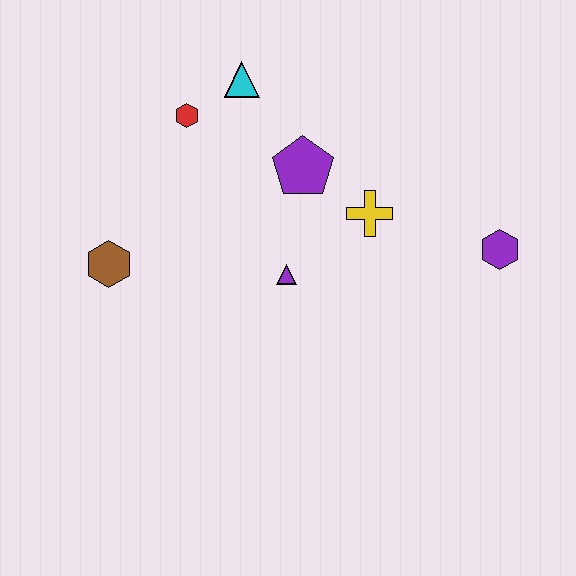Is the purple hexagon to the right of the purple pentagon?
Yes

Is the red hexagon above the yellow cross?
Yes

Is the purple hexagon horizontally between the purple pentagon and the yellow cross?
No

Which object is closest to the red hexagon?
The cyan triangle is closest to the red hexagon.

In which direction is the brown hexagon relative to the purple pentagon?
The brown hexagon is to the left of the purple pentagon.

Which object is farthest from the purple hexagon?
The brown hexagon is farthest from the purple hexagon.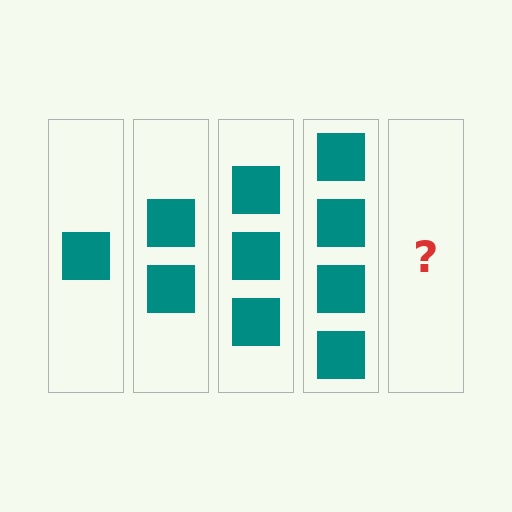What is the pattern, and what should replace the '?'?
The pattern is that each step adds one more square. The '?' should be 5 squares.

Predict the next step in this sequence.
The next step is 5 squares.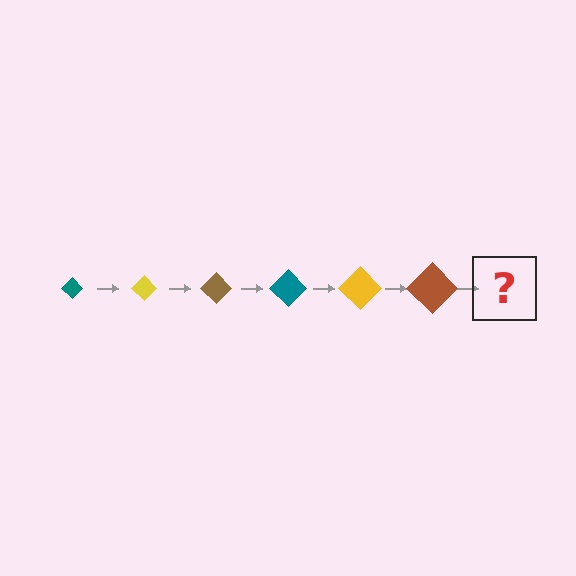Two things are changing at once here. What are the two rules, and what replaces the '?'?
The two rules are that the diamond grows larger each step and the color cycles through teal, yellow, and brown. The '?' should be a teal diamond, larger than the previous one.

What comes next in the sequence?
The next element should be a teal diamond, larger than the previous one.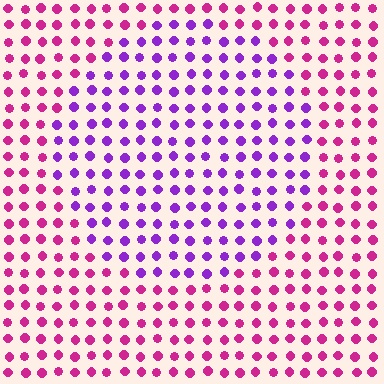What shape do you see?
I see a circle.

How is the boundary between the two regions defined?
The boundary is defined purely by a slight shift in hue (about 44 degrees). Spacing, size, and orientation are identical on both sides.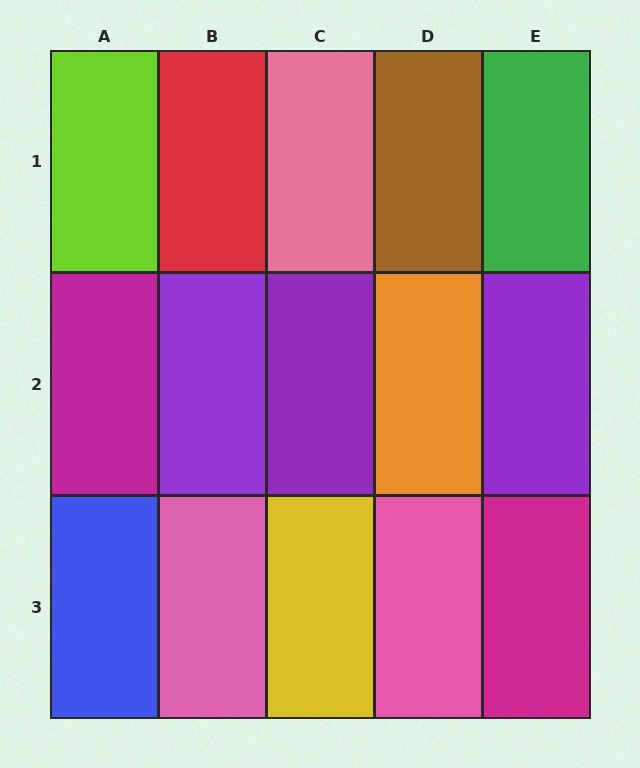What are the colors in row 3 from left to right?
Blue, pink, yellow, pink, magenta.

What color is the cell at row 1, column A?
Lime.